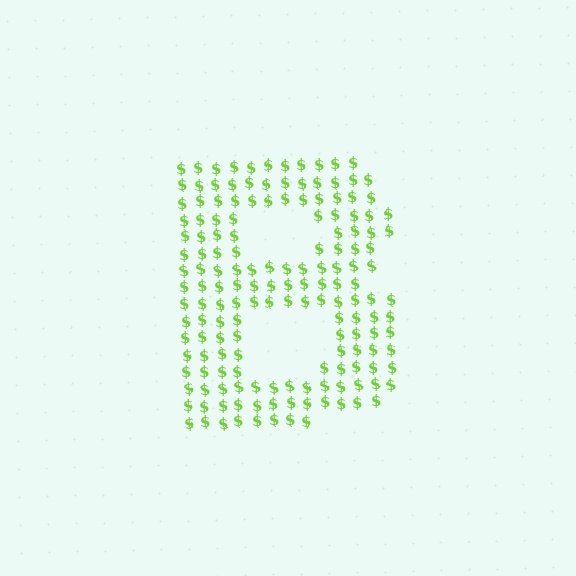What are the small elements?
The small elements are dollar signs.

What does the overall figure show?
The overall figure shows the letter B.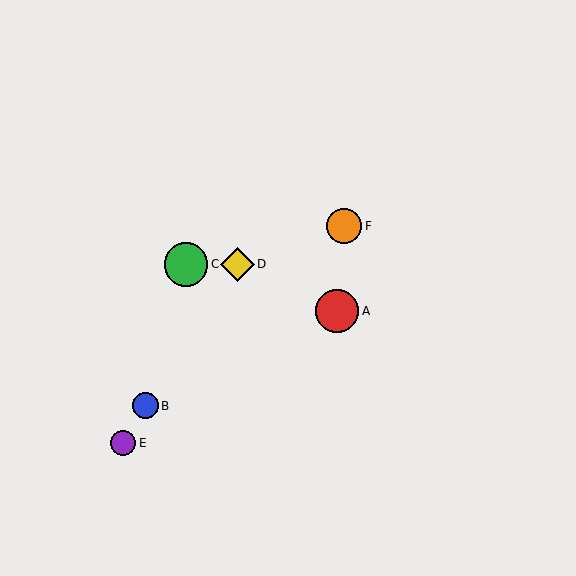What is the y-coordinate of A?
Object A is at y≈311.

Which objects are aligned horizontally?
Objects C, D are aligned horizontally.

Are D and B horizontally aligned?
No, D is at y≈264 and B is at y≈406.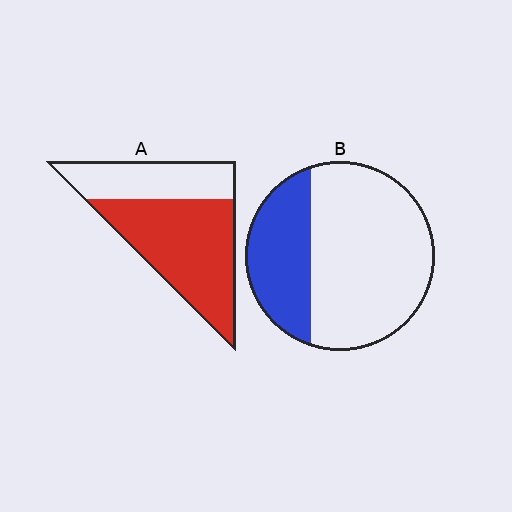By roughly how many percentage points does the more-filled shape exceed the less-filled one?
By roughly 35 percentage points (A over B).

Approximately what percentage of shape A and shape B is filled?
A is approximately 65% and B is approximately 30%.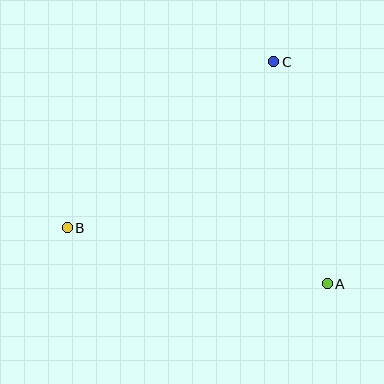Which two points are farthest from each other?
Points A and B are farthest from each other.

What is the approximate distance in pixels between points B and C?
The distance between B and C is approximately 265 pixels.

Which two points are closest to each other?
Points A and C are closest to each other.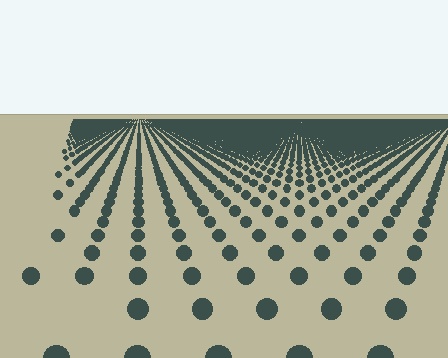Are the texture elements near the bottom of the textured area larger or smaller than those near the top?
Larger. Near the bottom, elements are closer to the viewer and appear at a bigger on-screen size.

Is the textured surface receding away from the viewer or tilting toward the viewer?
The surface is receding away from the viewer. Texture elements get smaller and denser toward the top.